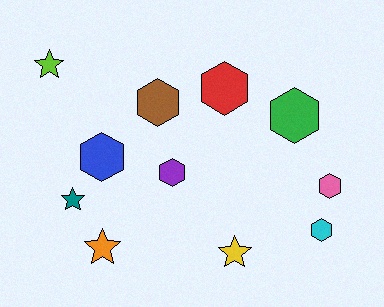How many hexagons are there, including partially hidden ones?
There are 7 hexagons.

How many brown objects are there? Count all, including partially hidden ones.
There is 1 brown object.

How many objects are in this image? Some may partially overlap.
There are 11 objects.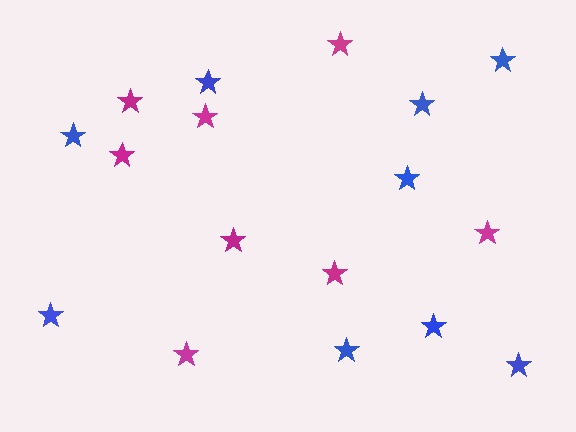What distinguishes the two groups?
There are 2 groups: one group of magenta stars (8) and one group of blue stars (9).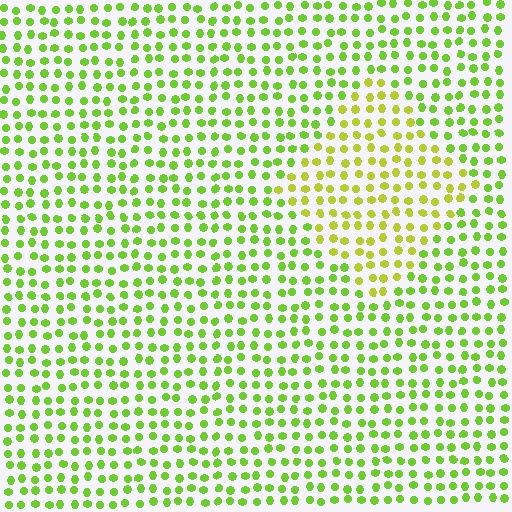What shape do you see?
I see a diamond.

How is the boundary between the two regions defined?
The boundary is defined purely by a slight shift in hue (about 28 degrees). Spacing, size, and orientation are identical on both sides.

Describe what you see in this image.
The image is filled with small lime elements in a uniform arrangement. A diamond-shaped region is visible where the elements are tinted to a slightly different hue, forming a subtle color boundary.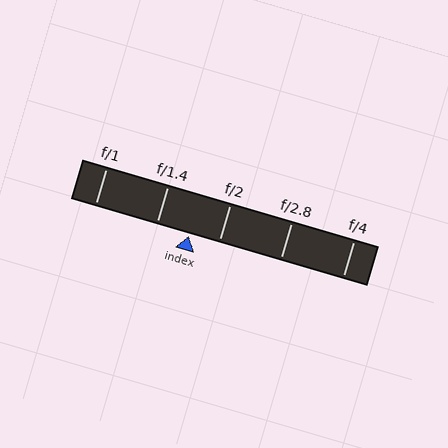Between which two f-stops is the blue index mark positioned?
The index mark is between f/1.4 and f/2.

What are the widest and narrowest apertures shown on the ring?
The widest aperture shown is f/1 and the narrowest is f/4.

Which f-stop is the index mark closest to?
The index mark is closest to f/2.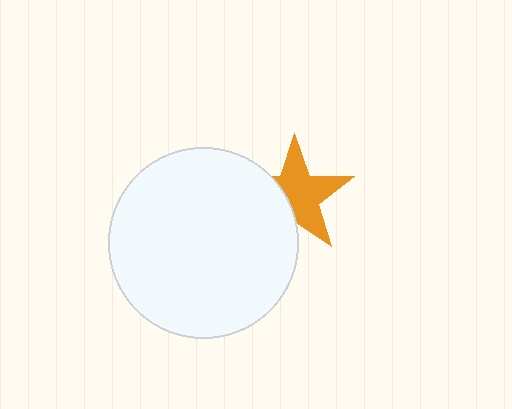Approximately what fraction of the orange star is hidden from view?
Roughly 35% of the orange star is hidden behind the white circle.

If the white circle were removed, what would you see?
You would see the complete orange star.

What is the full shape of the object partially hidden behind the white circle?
The partially hidden object is an orange star.